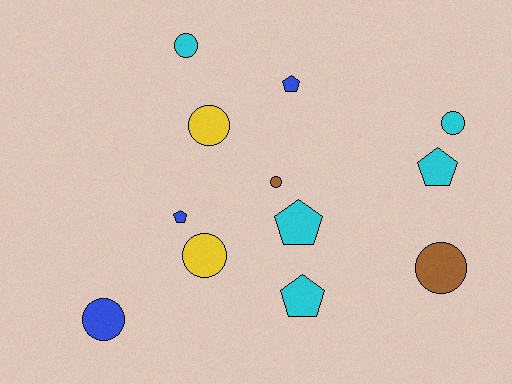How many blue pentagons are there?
There are 2 blue pentagons.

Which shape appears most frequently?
Circle, with 7 objects.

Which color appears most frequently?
Cyan, with 5 objects.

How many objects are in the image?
There are 12 objects.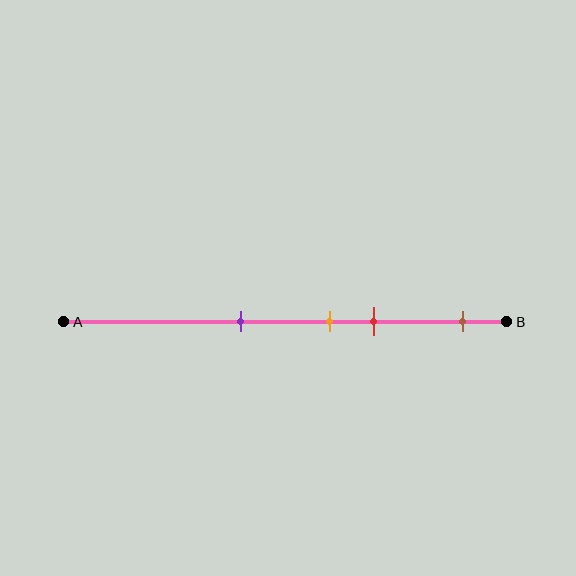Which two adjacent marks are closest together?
The orange and red marks are the closest adjacent pair.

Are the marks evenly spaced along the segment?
No, the marks are not evenly spaced.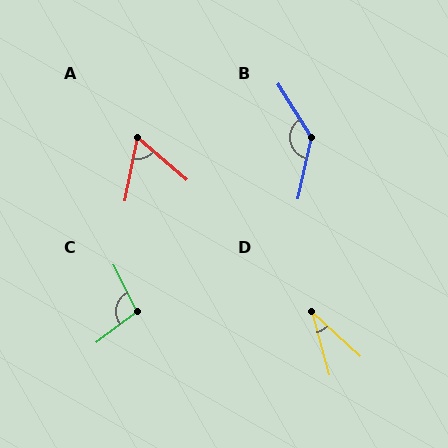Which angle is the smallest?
D, at approximately 33 degrees.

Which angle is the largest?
B, at approximately 135 degrees.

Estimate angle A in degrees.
Approximately 60 degrees.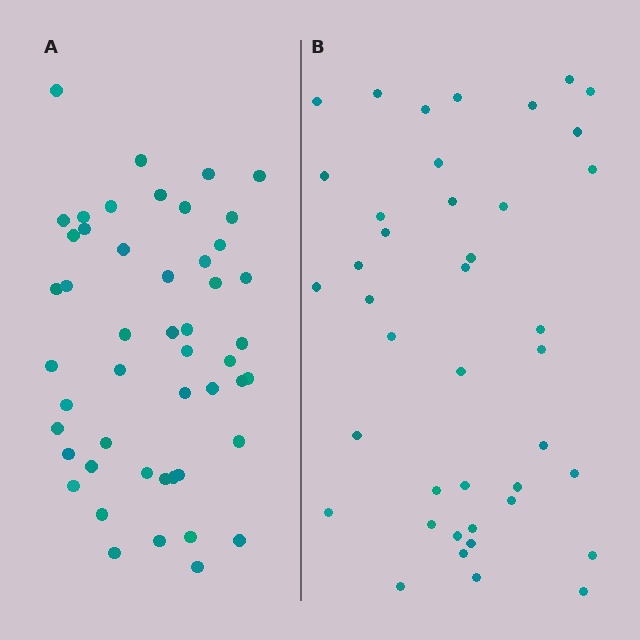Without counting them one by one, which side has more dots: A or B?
Region A (the left region) has more dots.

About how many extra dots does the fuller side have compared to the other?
Region A has roughly 8 or so more dots than region B.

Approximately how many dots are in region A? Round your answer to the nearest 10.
About 50 dots. (The exact count is 49, which rounds to 50.)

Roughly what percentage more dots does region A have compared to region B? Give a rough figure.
About 20% more.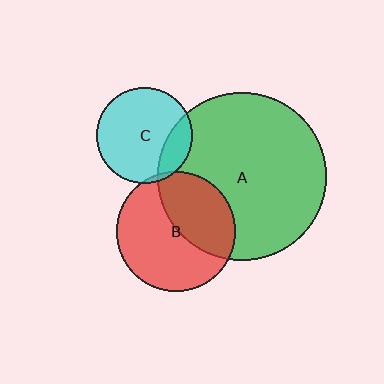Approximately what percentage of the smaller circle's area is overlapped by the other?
Approximately 40%.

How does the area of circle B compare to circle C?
Approximately 1.5 times.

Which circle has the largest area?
Circle A (green).